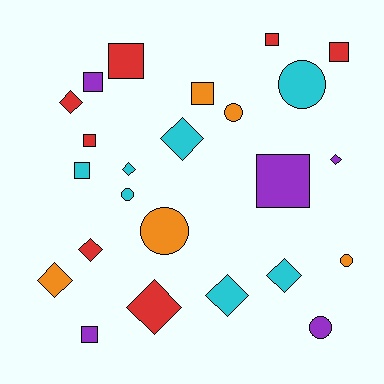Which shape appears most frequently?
Square, with 9 objects.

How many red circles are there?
There are no red circles.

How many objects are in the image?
There are 24 objects.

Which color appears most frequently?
Red, with 7 objects.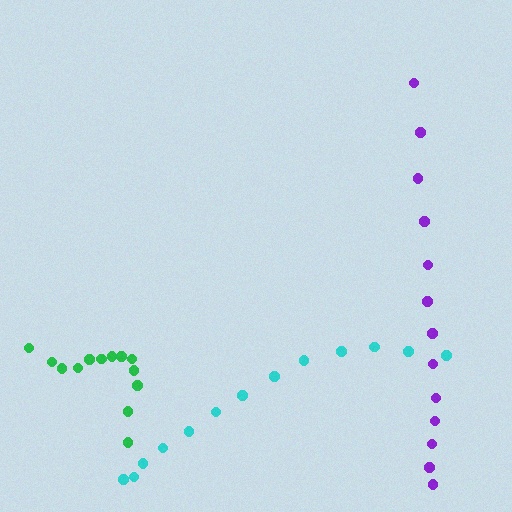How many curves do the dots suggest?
There are 3 distinct paths.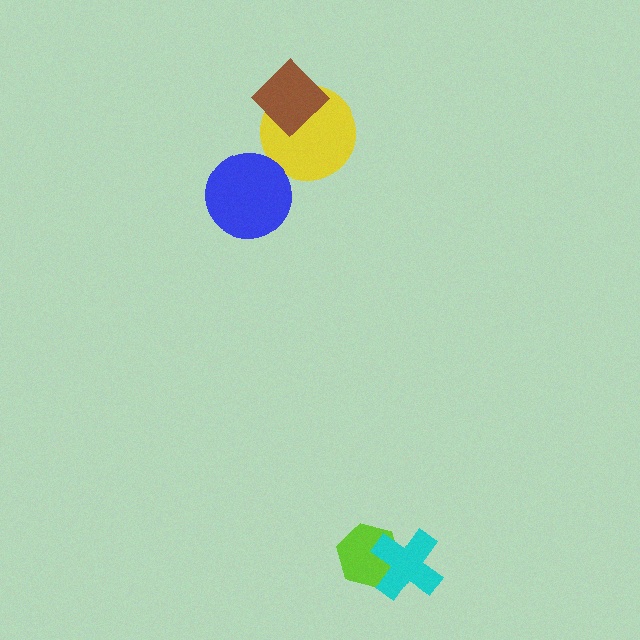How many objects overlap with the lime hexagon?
1 object overlaps with the lime hexagon.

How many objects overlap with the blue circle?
0 objects overlap with the blue circle.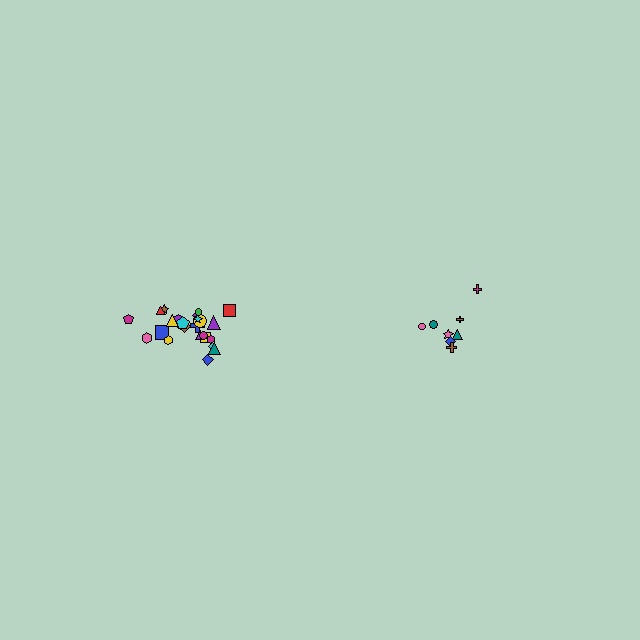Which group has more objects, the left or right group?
The left group.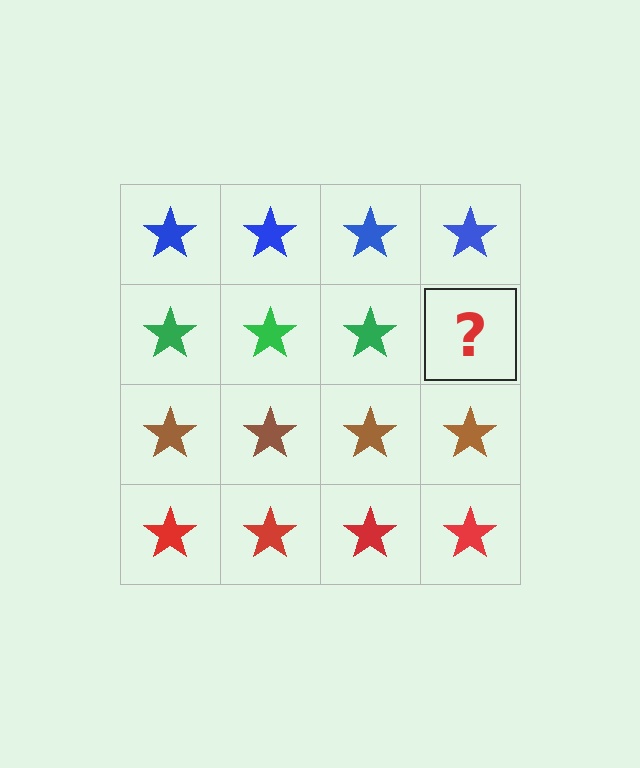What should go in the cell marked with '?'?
The missing cell should contain a green star.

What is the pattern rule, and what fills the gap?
The rule is that each row has a consistent color. The gap should be filled with a green star.